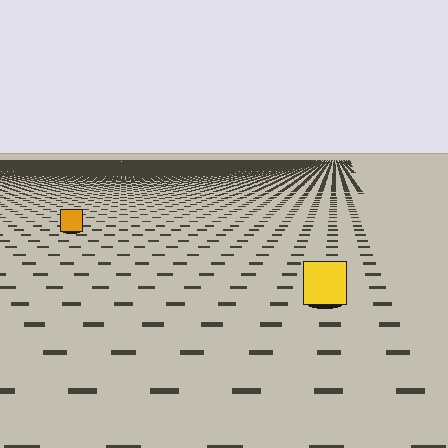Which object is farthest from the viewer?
The orange square is farthest from the viewer. It appears smaller and the ground texture around it is denser.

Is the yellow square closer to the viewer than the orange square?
Yes. The yellow square is closer — you can tell from the texture gradient: the ground texture is coarser near it.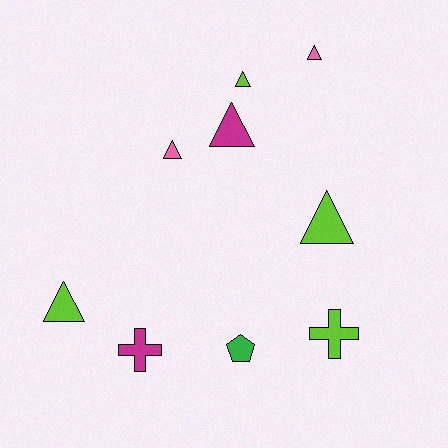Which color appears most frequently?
Lime, with 4 objects.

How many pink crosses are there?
There are no pink crosses.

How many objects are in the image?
There are 9 objects.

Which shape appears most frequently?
Triangle, with 6 objects.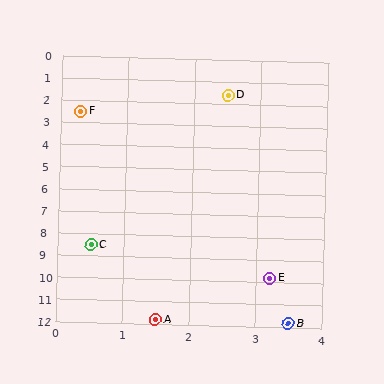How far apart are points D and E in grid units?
Points D and E are about 8.2 grid units apart.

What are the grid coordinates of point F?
Point F is at approximately (0.3, 2.5).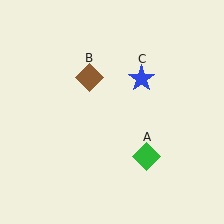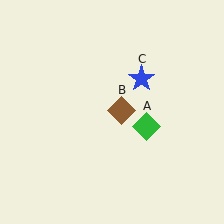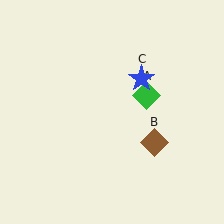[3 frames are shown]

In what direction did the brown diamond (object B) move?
The brown diamond (object B) moved down and to the right.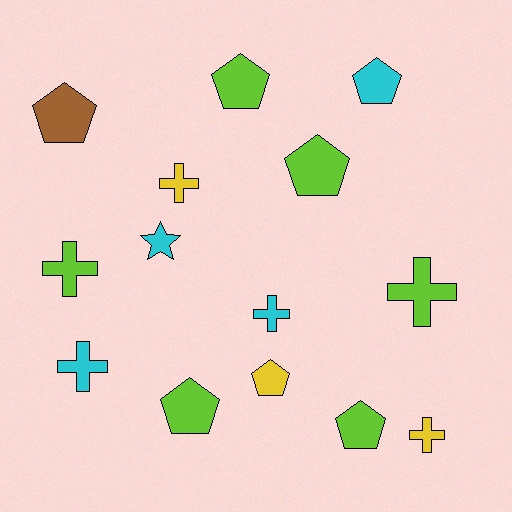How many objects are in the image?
There are 14 objects.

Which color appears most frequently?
Lime, with 6 objects.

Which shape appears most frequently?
Pentagon, with 7 objects.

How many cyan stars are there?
There is 1 cyan star.